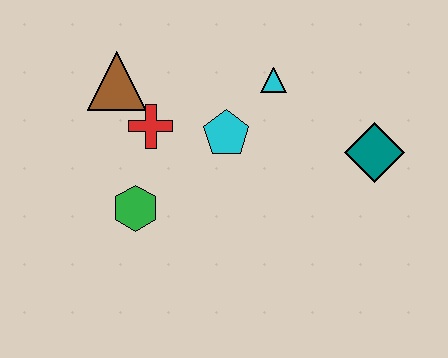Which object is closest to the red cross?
The brown triangle is closest to the red cross.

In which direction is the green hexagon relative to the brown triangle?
The green hexagon is below the brown triangle.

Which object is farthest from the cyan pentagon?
The teal diamond is farthest from the cyan pentagon.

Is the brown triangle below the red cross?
No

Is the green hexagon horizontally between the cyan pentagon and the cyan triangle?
No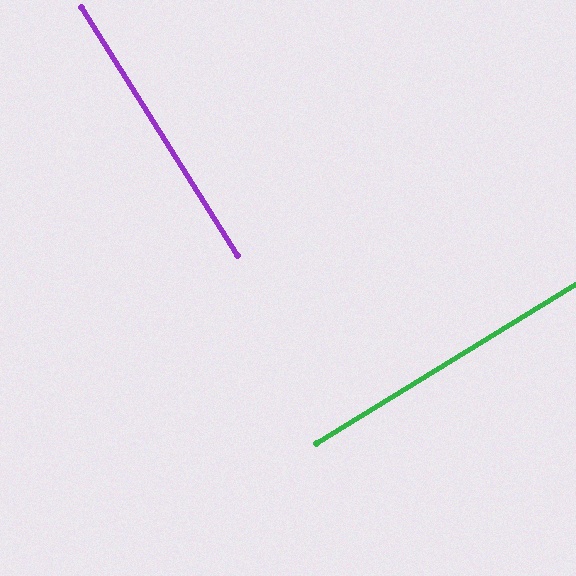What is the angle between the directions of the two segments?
Approximately 89 degrees.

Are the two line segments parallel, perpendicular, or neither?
Perpendicular — they meet at approximately 89°.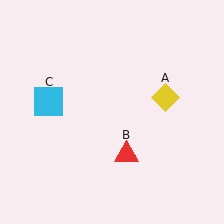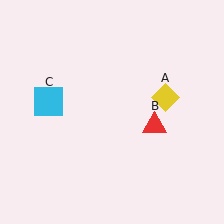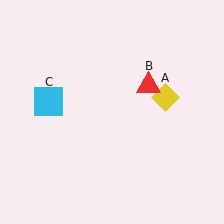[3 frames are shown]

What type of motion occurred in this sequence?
The red triangle (object B) rotated counterclockwise around the center of the scene.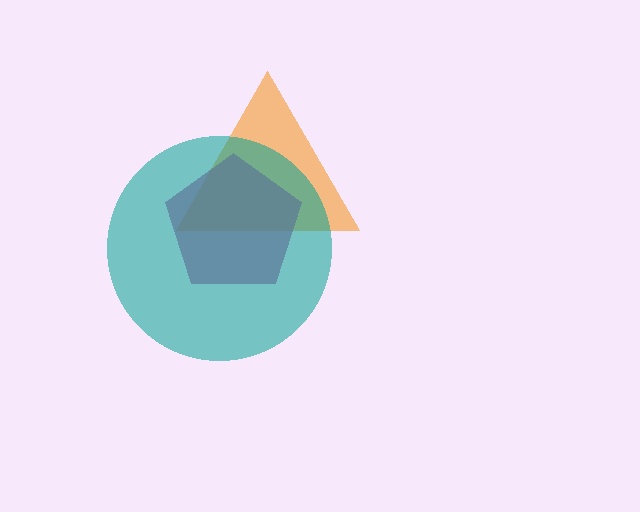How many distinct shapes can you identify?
There are 3 distinct shapes: an orange triangle, a magenta pentagon, a teal circle.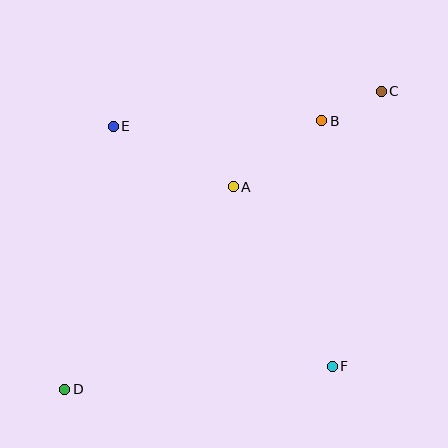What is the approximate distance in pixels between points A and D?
The distance between A and D is approximately 264 pixels.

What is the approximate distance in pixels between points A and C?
The distance between A and C is approximately 176 pixels.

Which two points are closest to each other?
Points B and C are closest to each other.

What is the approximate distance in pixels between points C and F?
The distance between C and F is approximately 279 pixels.